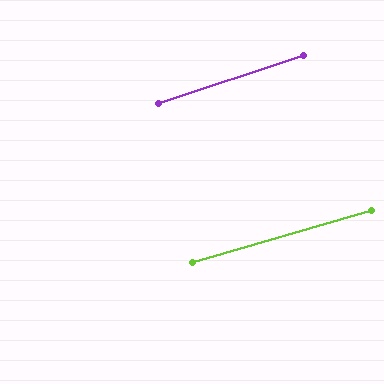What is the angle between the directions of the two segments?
Approximately 2 degrees.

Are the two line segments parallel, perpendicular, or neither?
Parallel — their directions differ by only 1.8°.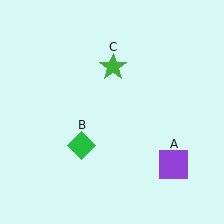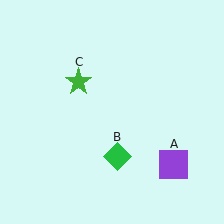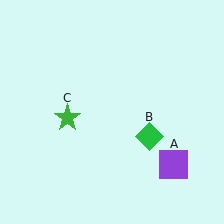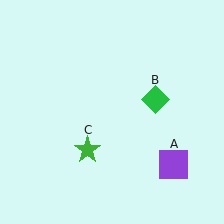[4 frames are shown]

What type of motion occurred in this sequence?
The green diamond (object B), green star (object C) rotated counterclockwise around the center of the scene.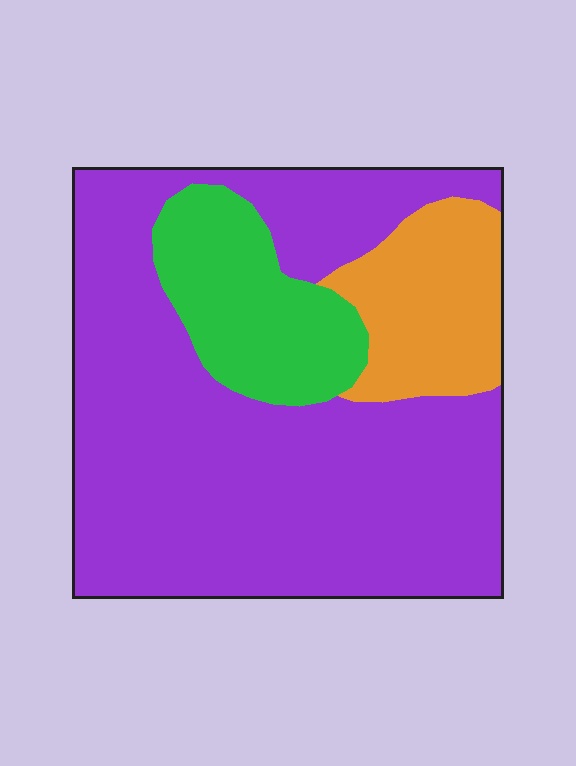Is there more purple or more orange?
Purple.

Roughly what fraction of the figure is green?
Green covers 16% of the figure.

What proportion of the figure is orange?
Orange covers roughly 15% of the figure.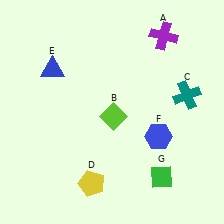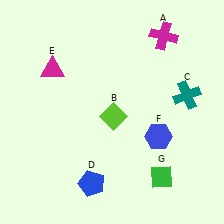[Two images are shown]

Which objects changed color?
A changed from purple to magenta. D changed from yellow to blue. E changed from blue to magenta.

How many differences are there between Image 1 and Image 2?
There are 3 differences between the two images.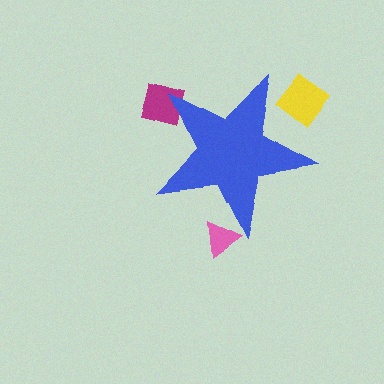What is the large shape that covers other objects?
A blue star.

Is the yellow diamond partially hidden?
Yes, the yellow diamond is partially hidden behind the blue star.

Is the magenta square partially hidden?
Yes, the magenta square is partially hidden behind the blue star.